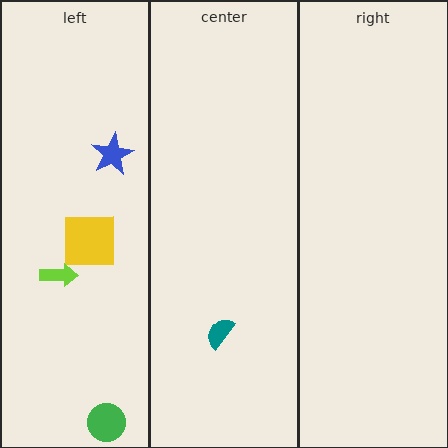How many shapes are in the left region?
4.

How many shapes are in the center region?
1.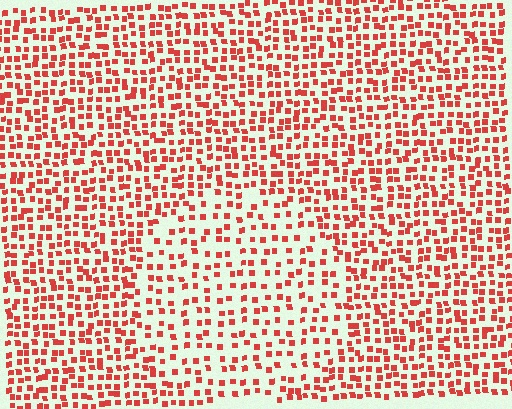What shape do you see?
I see a circle.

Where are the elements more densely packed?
The elements are more densely packed outside the circle boundary.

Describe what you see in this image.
The image contains small red elements arranged at two different densities. A circle-shaped region is visible where the elements are less densely packed than the surrounding area.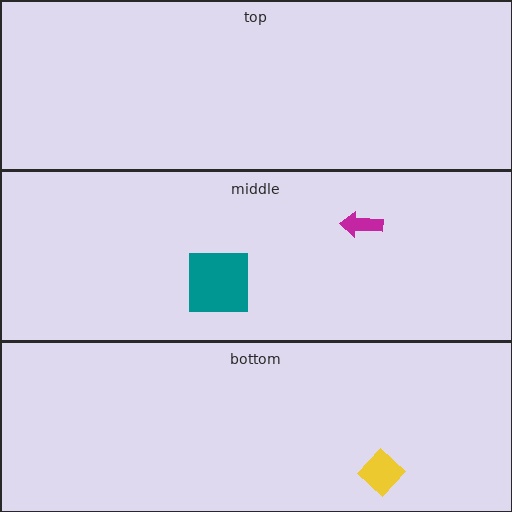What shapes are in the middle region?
The magenta arrow, the teal square.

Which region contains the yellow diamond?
The bottom region.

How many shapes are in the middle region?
2.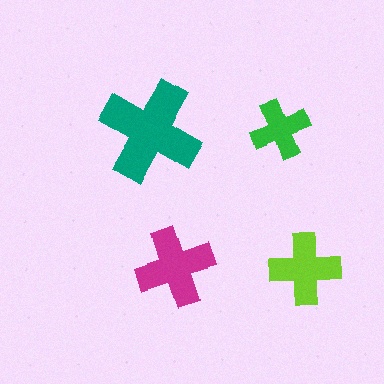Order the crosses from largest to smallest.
the teal one, the magenta one, the lime one, the green one.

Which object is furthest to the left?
The teal cross is leftmost.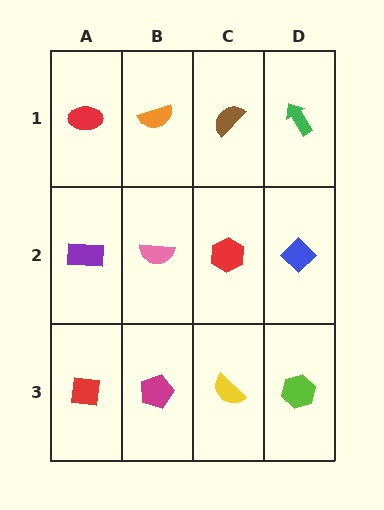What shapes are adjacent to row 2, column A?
A red ellipse (row 1, column A), a red square (row 3, column A), a pink semicircle (row 2, column B).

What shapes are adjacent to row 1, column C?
A red hexagon (row 2, column C), an orange semicircle (row 1, column B), a green arrow (row 1, column D).